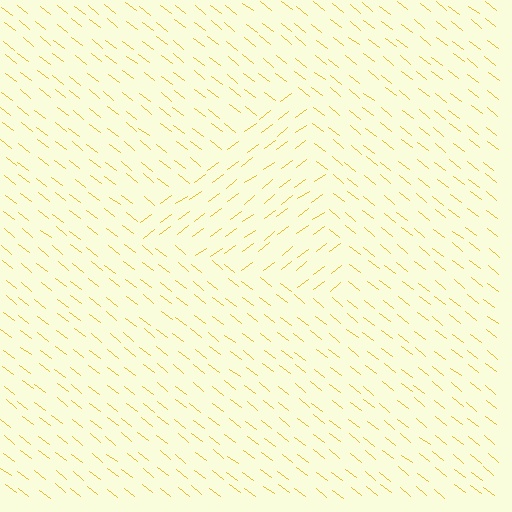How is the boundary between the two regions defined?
The boundary is defined purely by a change in line orientation (approximately 74 degrees difference). All lines are the same color and thickness.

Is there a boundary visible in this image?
Yes, there is a texture boundary formed by a change in line orientation.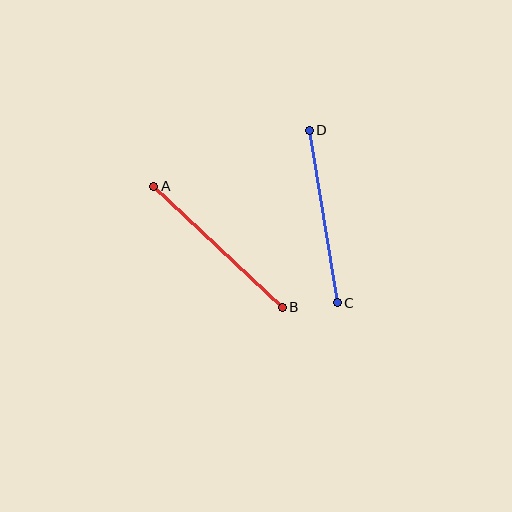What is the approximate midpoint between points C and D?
The midpoint is at approximately (323, 217) pixels.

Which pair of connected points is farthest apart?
Points A and B are farthest apart.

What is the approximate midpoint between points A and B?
The midpoint is at approximately (218, 247) pixels.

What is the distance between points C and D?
The distance is approximately 175 pixels.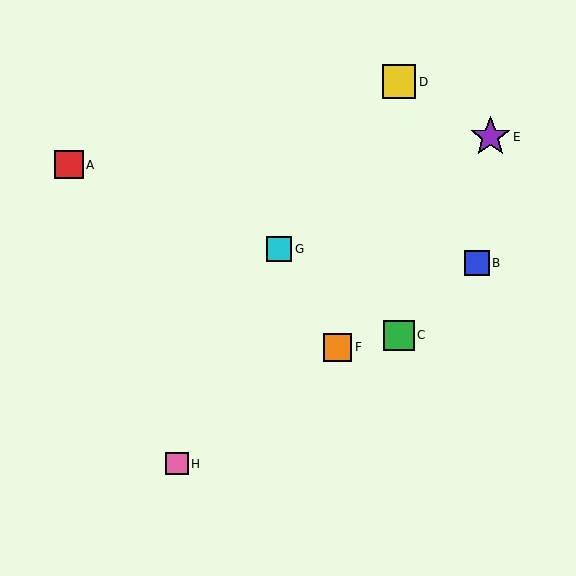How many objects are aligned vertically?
2 objects (C, D) are aligned vertically.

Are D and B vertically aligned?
No, D is at x≈399 and B is at x≈477.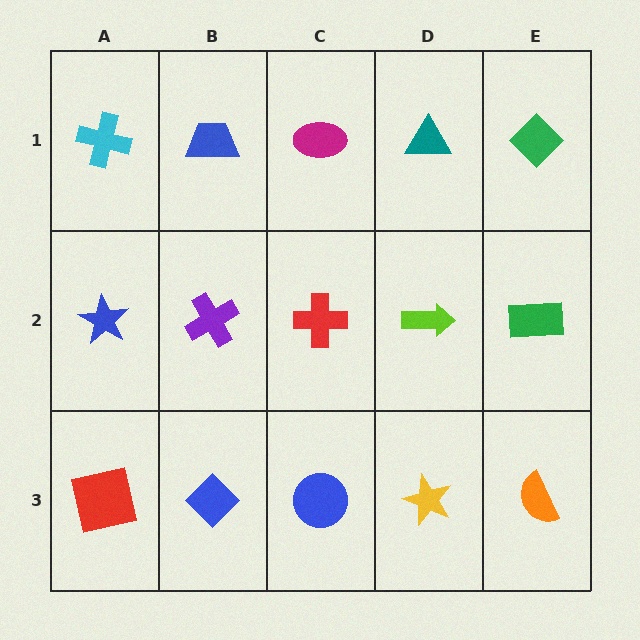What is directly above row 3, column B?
A purple cross.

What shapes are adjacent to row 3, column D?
A lime arrow (row 2, column D), a blue circle (row 3, column C), an orange semicircle (row 3, column E).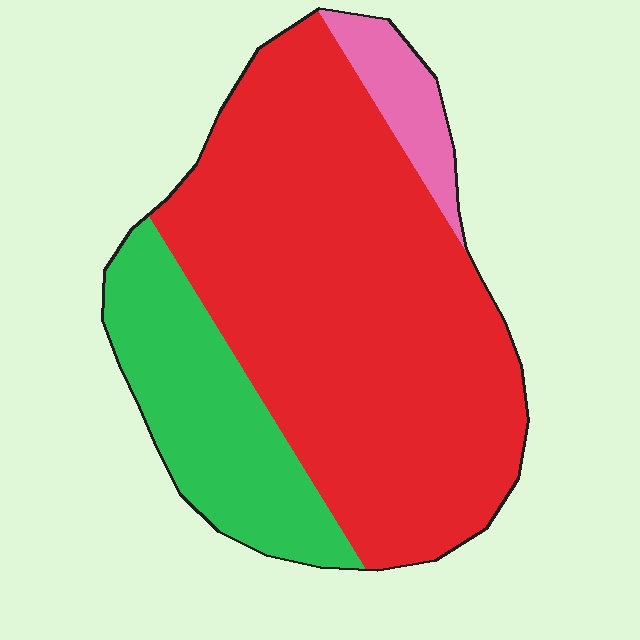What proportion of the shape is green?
Green takes up about one quarter (1/4) of the shape.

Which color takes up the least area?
Pink, at roughly 5%.